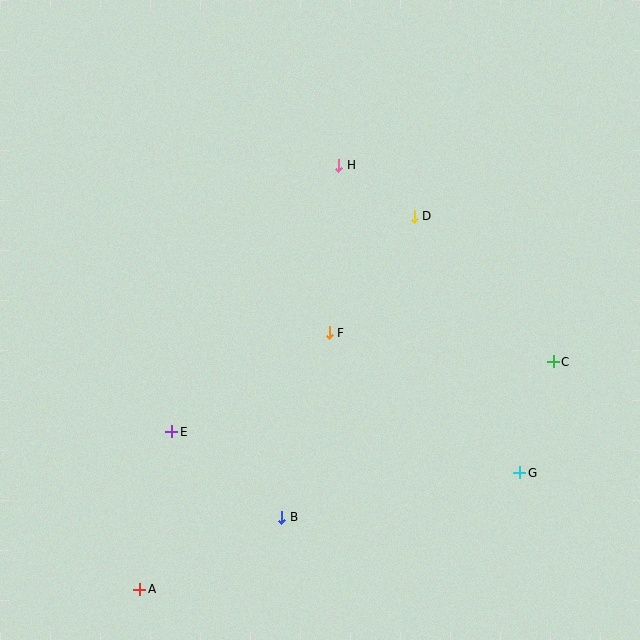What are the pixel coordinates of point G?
Point G is at (520, 473).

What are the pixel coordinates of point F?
Point F is at (329, 333).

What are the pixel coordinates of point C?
Point C is at (553, 362).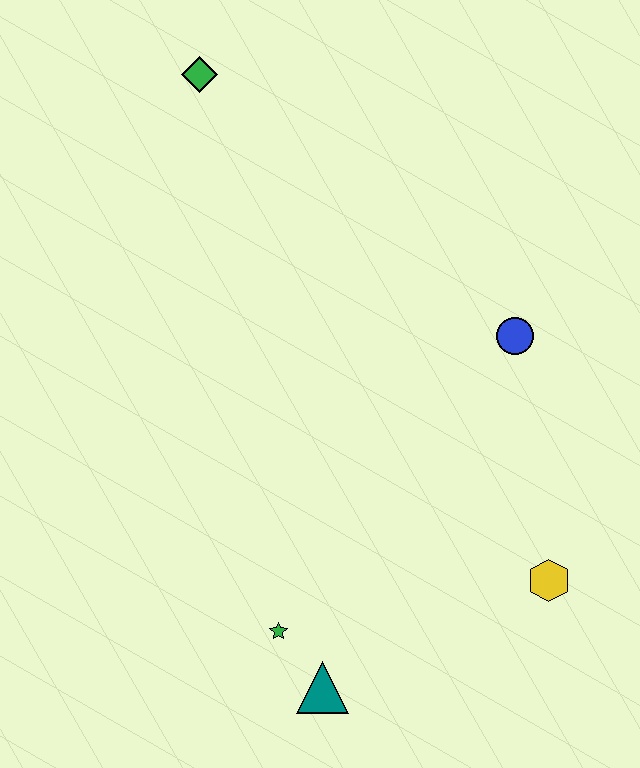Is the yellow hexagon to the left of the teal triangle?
No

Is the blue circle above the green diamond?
No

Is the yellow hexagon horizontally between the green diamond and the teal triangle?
No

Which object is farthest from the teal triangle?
The green diamond is farthest from the teal triangle.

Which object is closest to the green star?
The teal triangle is closest to the green star.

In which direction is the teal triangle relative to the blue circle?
The teal triangle is below the blue circle.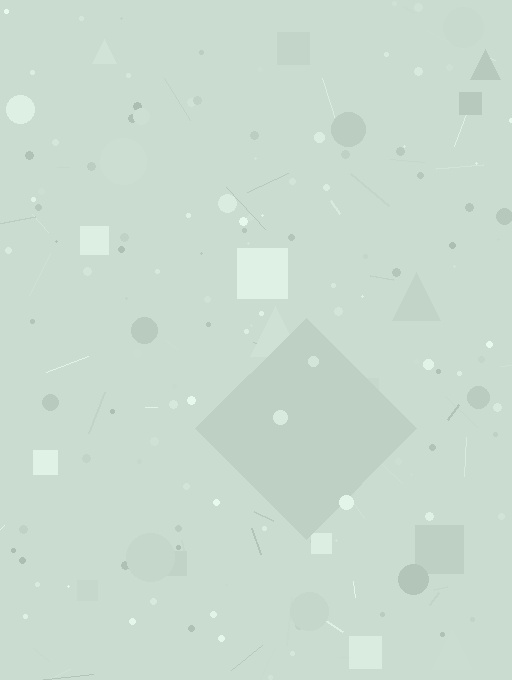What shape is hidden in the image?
A diamond is hidden in the image.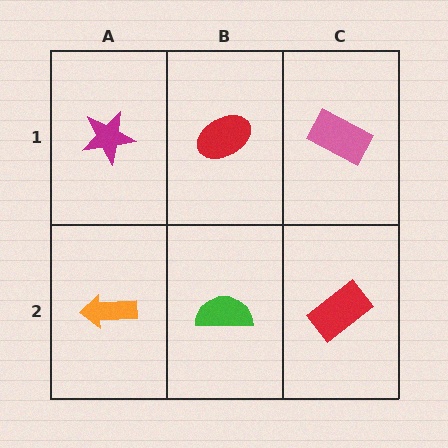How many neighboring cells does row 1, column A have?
2.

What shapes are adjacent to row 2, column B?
A red ellipse (row 1, column B), an orange arrow (row 2, column A), a red rectangle (row 2, column C).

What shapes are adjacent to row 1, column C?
A red rectangle (row 2, column C), a red ellipse (row 1, column B).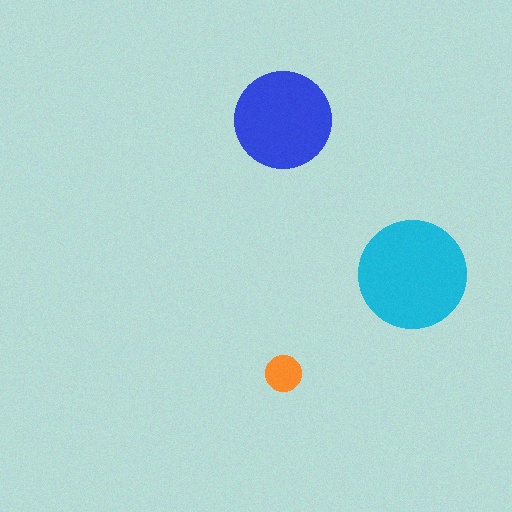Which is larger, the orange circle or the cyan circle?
The cyan one.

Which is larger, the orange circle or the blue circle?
The blue one.